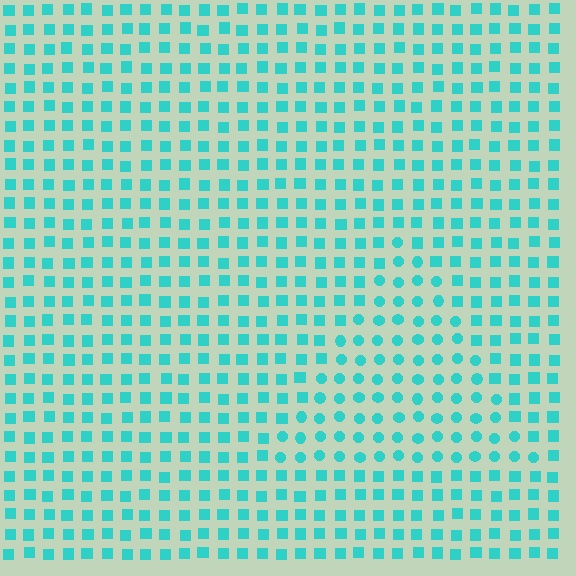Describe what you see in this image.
The image is filled with small cyan elements arranged in a uniform grid. A triangle-shaped region contains circles, while the surrounding area contains squares. The boundary is defined purely by the change in element shape.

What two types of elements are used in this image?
The image uses circles inside the triangle region and squares outside it.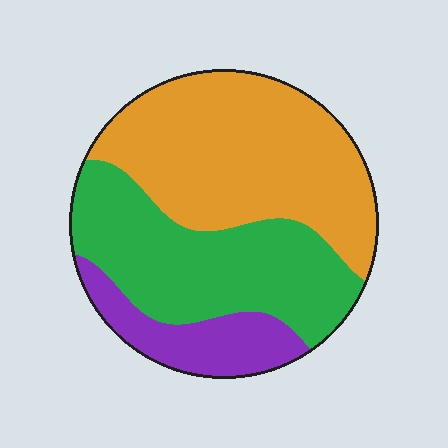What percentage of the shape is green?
Green takes up between a quarter and a half of the shape.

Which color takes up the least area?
Purple, at roughly 15%.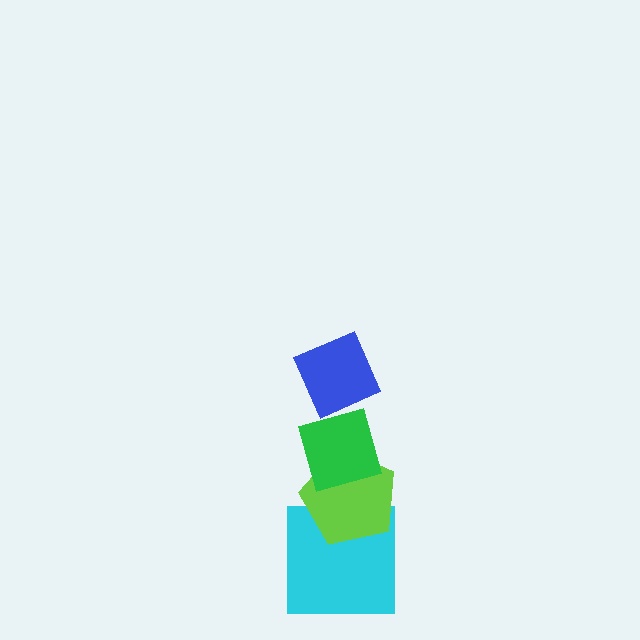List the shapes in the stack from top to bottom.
From top to bottom: the blue diamond, the green diamond, the lime pentagon, the cyan square.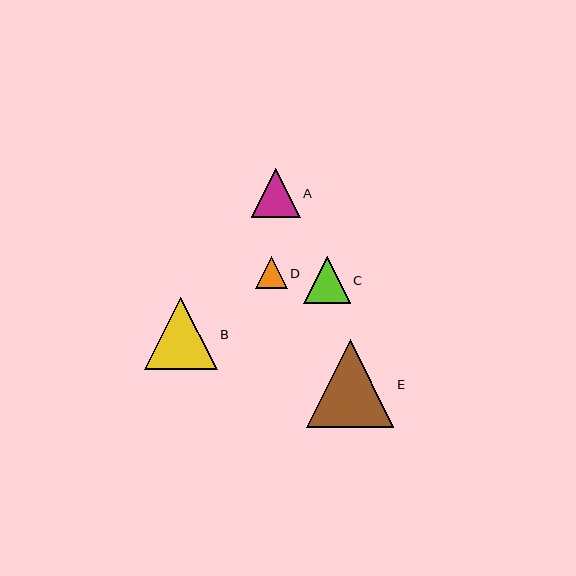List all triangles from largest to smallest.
From largest to smallest: E, B, A, C, D.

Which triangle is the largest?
Triangle E is the largest with a size of approximately 88 pixels.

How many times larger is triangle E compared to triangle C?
Triangle E is approximately 1.9 times the size of triangle C.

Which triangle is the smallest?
Triangle D is the smallest with a size of approximately 32 pixels.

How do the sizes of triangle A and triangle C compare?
Triangle A and triangle C are approximately the same size.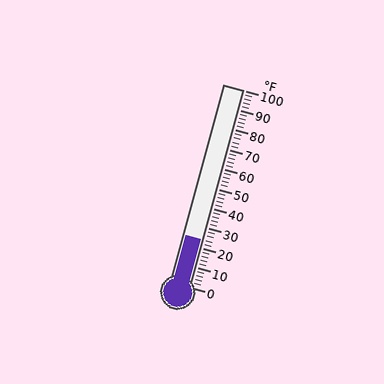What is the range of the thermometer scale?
The thermometer scale ranges from 0°F to 100°F.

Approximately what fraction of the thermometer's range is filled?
The thermometer is filled to approximately 25% of its range.